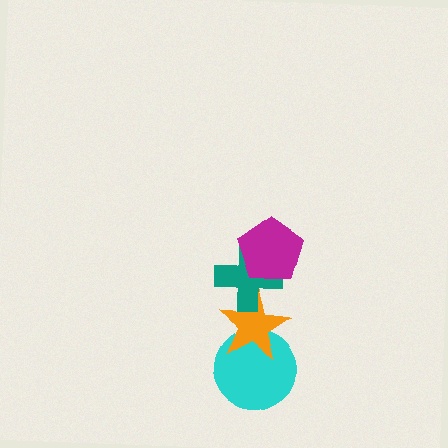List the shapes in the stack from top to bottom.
From top to bottom: the magenta pentagon, the teal cross, the orange star, the cyan circle.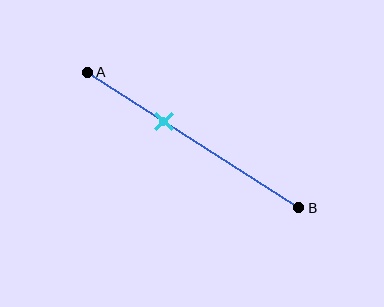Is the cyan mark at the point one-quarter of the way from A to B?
No, the mark is at about 35% from A, not at the 25% one-quarter point.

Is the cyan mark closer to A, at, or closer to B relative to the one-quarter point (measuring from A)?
The cyan mark is closer to point B than the one-quarter point of segment AB.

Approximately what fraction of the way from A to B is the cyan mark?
The cyan mark is approximately 35% of the way from A to B.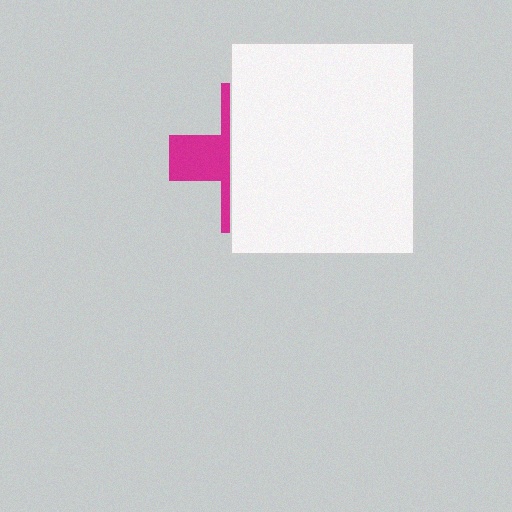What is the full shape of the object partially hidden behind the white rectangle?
The partially hidden object is a magenta cross.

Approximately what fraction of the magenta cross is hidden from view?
Roughly 69% of the magenta cross is hidden behind the white rectangle.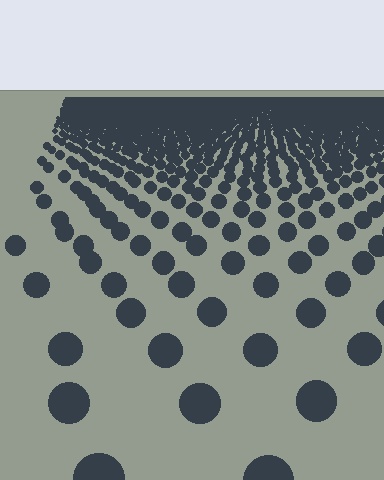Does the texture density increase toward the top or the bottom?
Density increases toward the top.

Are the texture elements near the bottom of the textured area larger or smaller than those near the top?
Larger. Near the bottom, elements are closer to the viewer and appear at a bigger on-screen size.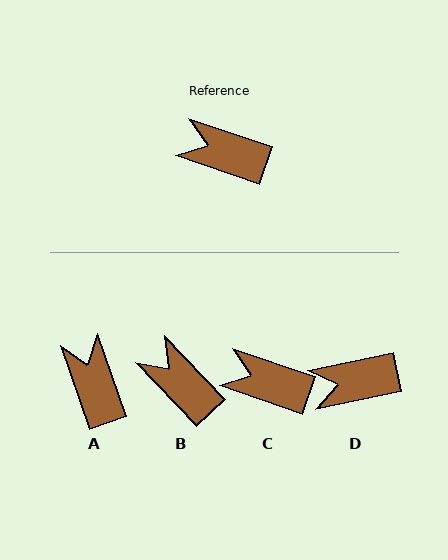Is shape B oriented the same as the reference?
No, it is off by about 28 degrees.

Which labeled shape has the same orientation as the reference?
C.